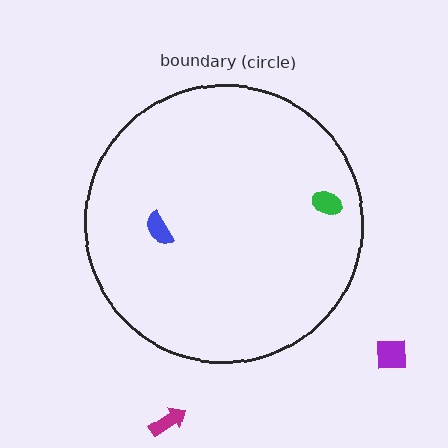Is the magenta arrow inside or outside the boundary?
Outside.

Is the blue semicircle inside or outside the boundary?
Inside.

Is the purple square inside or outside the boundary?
Outside.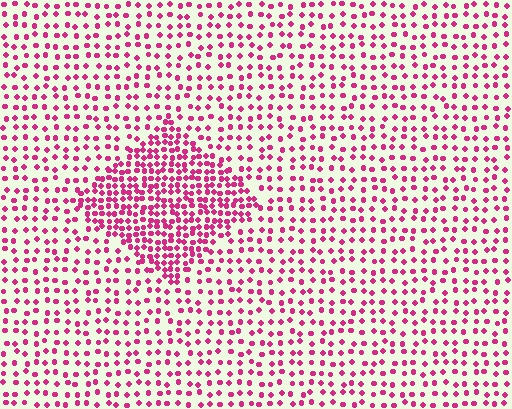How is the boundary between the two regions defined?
The boundary is defined by a change in element density (approximately 2.1x ratio). All elements are the same color, size, and shape.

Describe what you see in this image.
The image contains small magenta elements arranged at two different densities. A diamond-shaped region is visible where the elements are more densely packed than the surrounding area.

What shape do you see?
I see a diamond.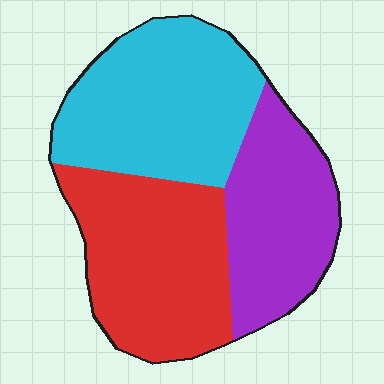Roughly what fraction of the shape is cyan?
Cyan covers 37% of the shape.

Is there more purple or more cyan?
Cyan.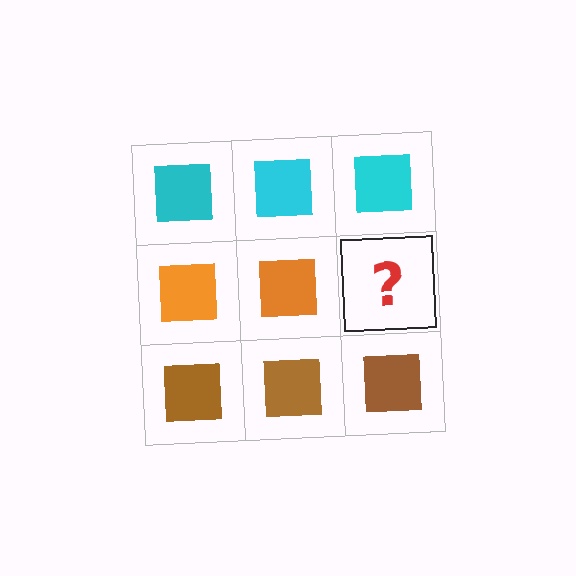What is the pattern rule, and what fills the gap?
The rule is that each row has a consistent color. The gap should be filled with an orange square.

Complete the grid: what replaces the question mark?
The question mark should be replaced with an orange square.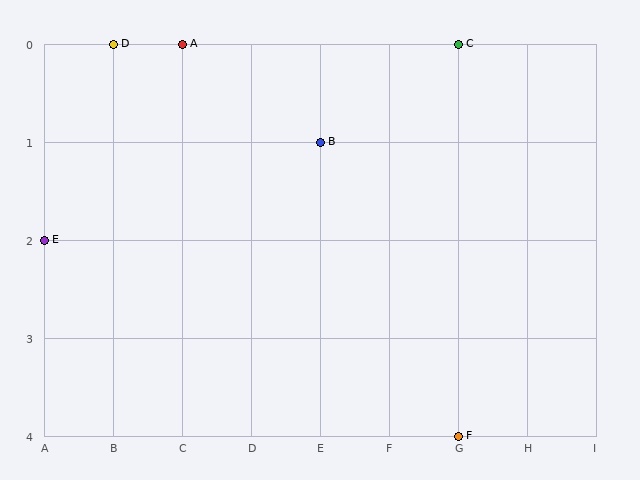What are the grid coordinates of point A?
Point A is at grid coordinates (C, 0).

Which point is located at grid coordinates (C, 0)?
Point A is at (C, 0).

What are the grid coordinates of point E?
Point E is at grid coordinates (A, 2).